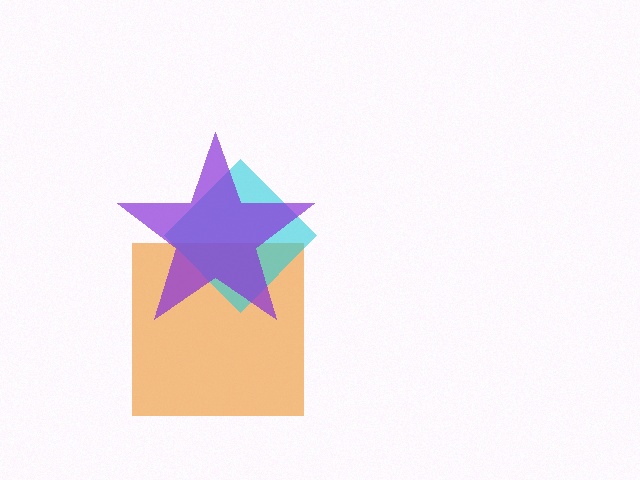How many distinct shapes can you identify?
There are 3 distinct shapes: an orange square, a cyan diamond, a purple star.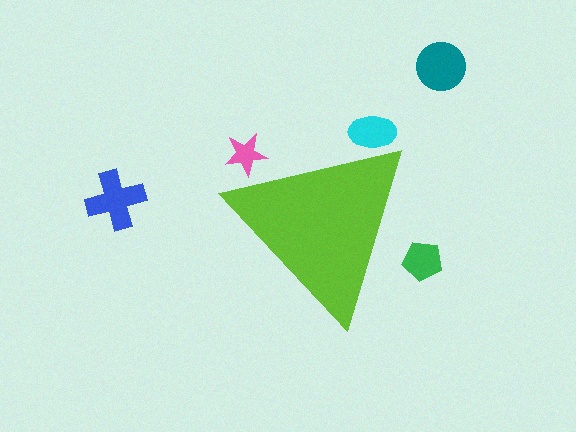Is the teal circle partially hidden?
No, the teal circle is fully visible.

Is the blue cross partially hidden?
No, the blue cross is fully visible.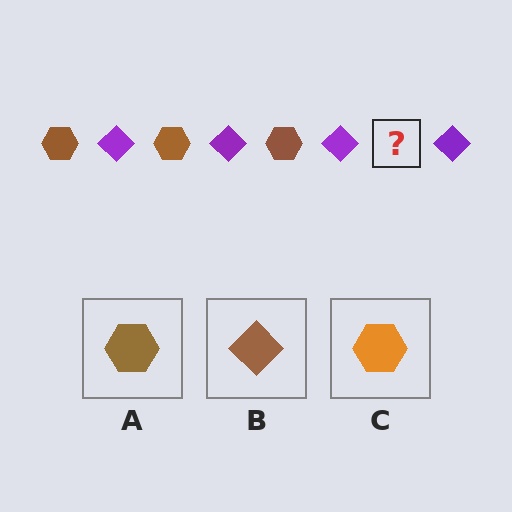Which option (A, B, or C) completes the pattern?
A.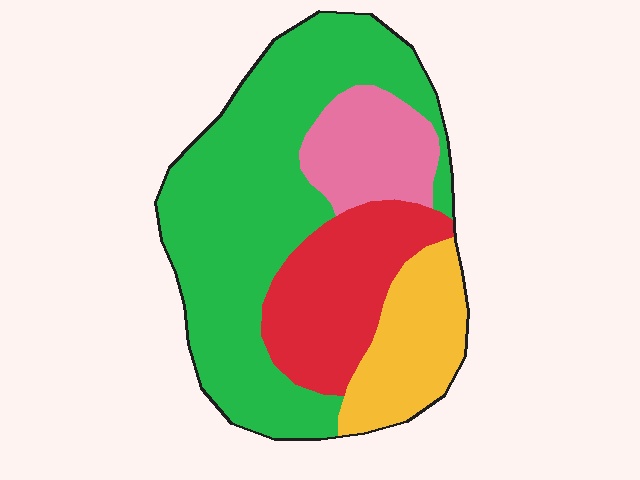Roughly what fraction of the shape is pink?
Pink takes up less than a sixth of the shape.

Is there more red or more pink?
Red.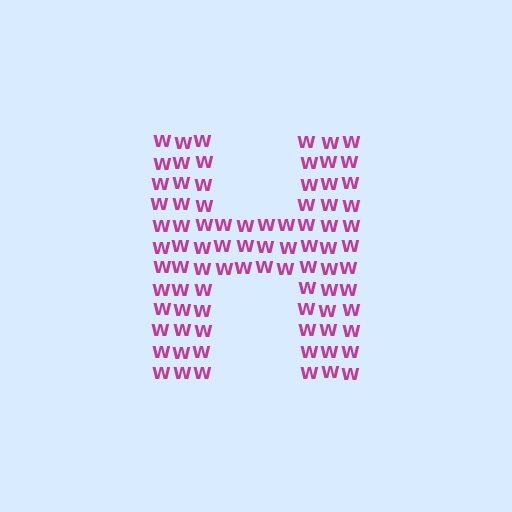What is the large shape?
The large shape is the letter H.